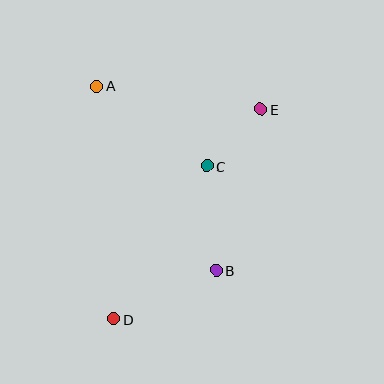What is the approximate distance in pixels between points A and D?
The distance between A and D is approximately 234 pixels.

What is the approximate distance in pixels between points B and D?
The distance between B and D is approximately 113 pixels.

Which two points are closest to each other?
Points C and E are closest to each other.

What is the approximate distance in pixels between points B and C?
The distance between B and C is approximately 105 pixels.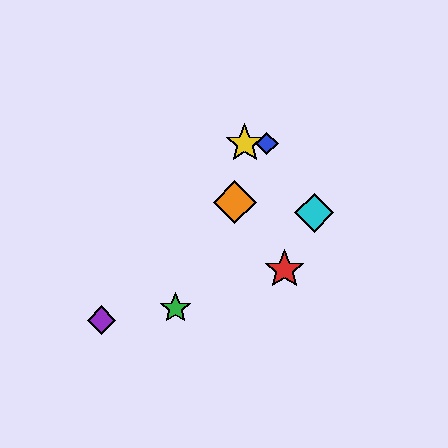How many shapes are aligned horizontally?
2 shapes (the blue diamond, the yellow star) are aligned horizontally.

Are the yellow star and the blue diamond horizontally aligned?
Yes, both are at y≈144.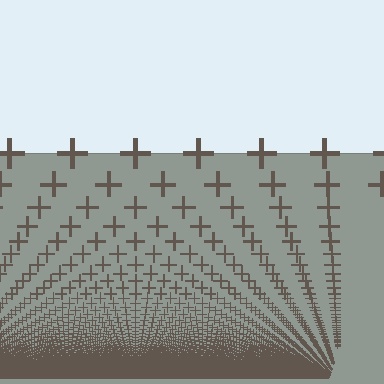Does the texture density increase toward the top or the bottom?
Density increases toward the bottom.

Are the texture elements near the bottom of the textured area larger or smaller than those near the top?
Smaller. The gradient is inverted — elements near the bottom are smaller and denser.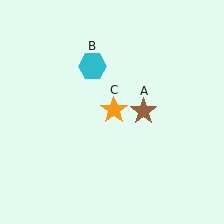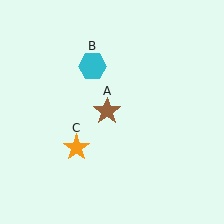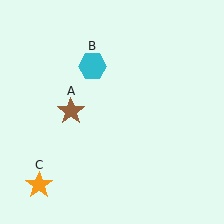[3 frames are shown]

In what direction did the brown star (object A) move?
The brown star (object A) moved left.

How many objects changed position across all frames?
2 objects changed position: brown star (object A), orange star (object C).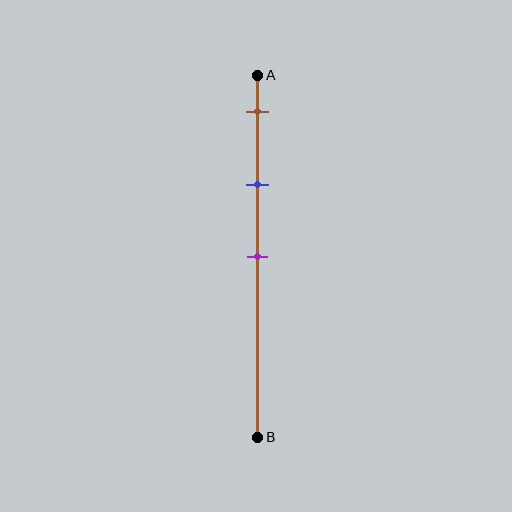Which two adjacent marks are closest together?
The brown and blue marks are the closest adjacent pair.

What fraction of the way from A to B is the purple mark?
The purple mark is approximately 50% (0.5) of the way from A to B.